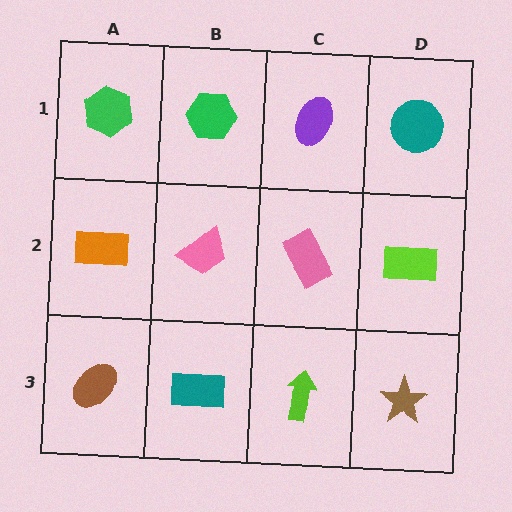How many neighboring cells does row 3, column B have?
3.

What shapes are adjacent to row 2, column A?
A green hexagon (row 1, column A), a brown ellipse (row 3, column A), a pink trapezoid (row 2, column B).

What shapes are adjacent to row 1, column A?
An orange rectangle (row 2, column A), a green hexagon (row 1, column B).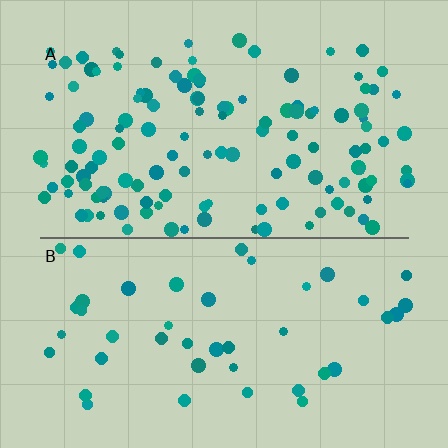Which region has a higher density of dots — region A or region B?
A (the top).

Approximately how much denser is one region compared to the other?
Approximately 3.0× — region A over region B.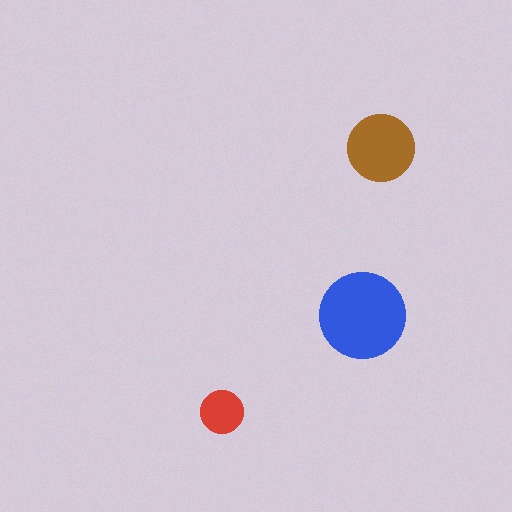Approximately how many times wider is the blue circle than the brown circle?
About 1.5 times wider.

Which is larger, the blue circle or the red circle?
The blue one.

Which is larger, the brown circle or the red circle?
The brown one.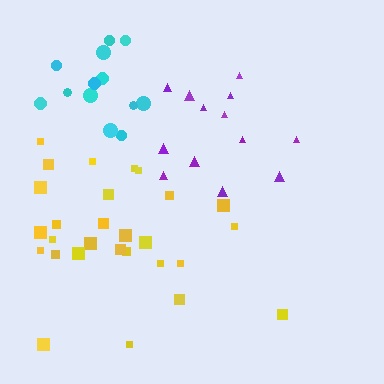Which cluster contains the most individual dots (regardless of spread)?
Yellow (28).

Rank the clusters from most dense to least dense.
cyan, yellow, purple.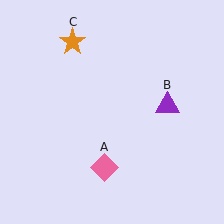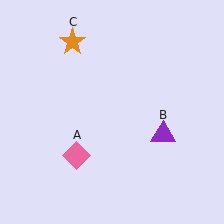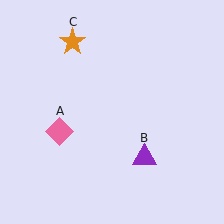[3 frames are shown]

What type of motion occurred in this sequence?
The pink diamond (object A), purple triangle (object B) rotated clockwise around the center of the scene.